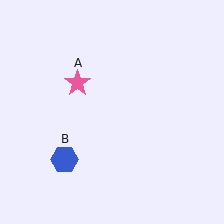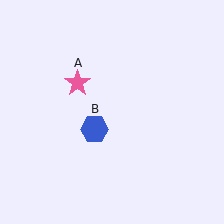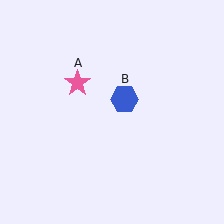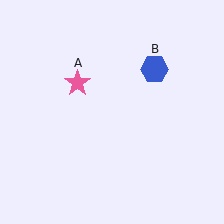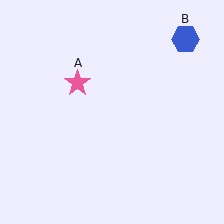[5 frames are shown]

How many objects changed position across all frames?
1 object changed position: blue hexagon (object B).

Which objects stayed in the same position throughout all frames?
Pink star (object A) remained stationary.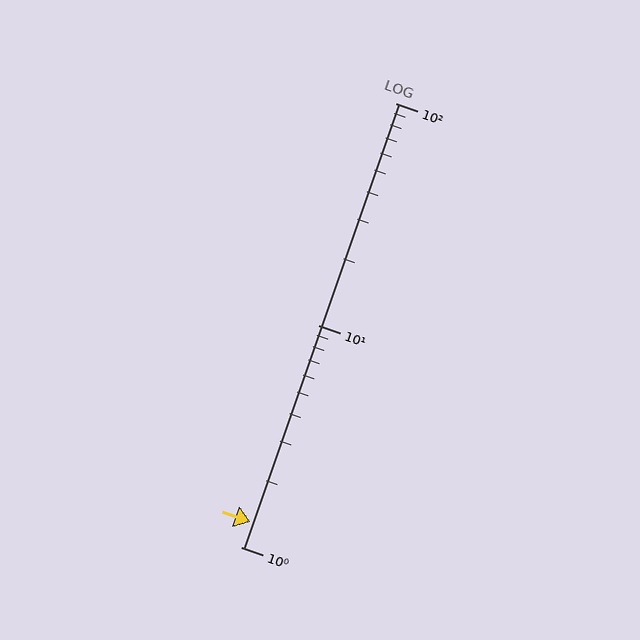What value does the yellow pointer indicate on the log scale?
The pointer indicates approximately 1.3.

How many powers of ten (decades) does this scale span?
The scale spans 2 decades, from 1 to 100.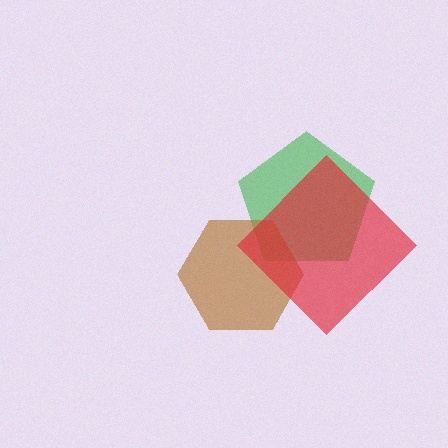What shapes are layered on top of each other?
The layered shapes are: a green pentagon, a brown hexagon, a red diamond.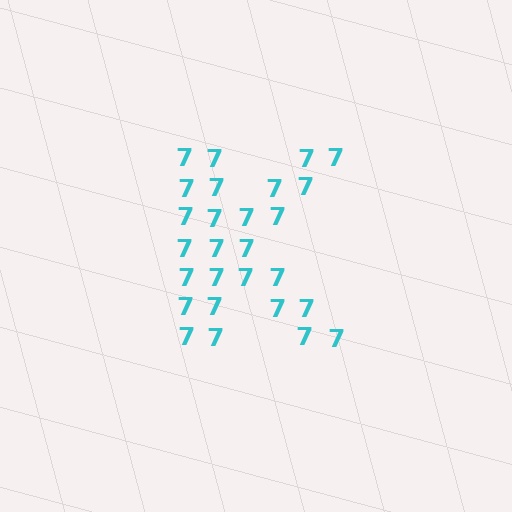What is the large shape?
The large shape is the letter K.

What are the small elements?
The small elements are digit 7's.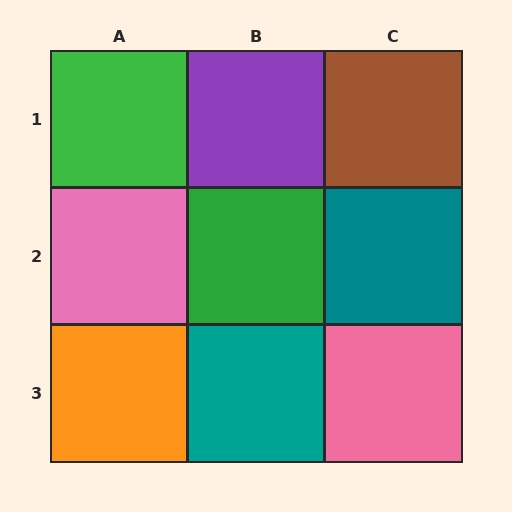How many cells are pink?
2 cells are pink.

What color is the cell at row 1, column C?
Brown.